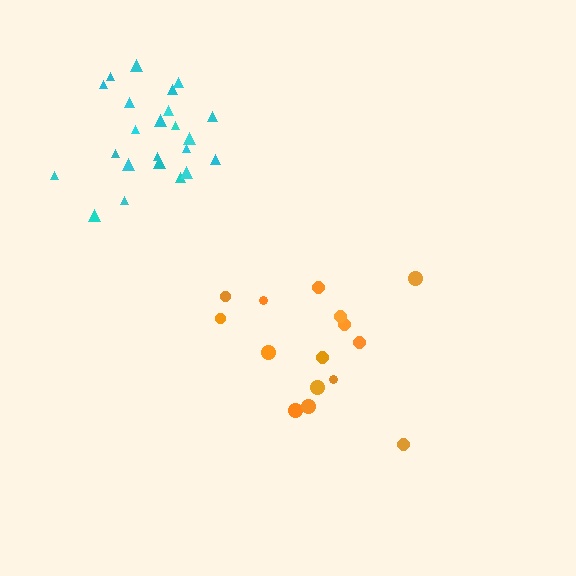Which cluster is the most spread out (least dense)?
Orange.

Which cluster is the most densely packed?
Cyan.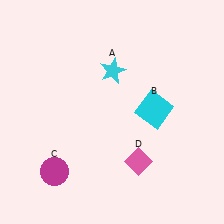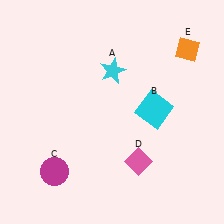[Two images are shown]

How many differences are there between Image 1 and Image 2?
There is 1 difference between the two images.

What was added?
An orange diamond (E) was added in Image 2.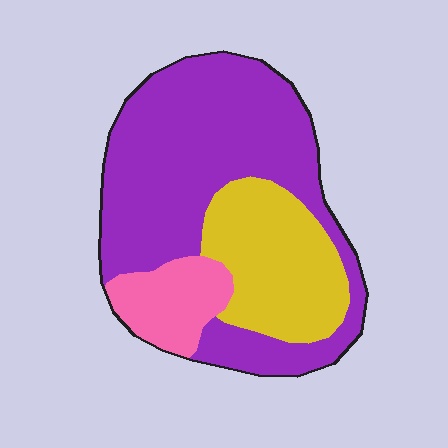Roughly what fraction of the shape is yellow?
Yellow covers 26% of the shape.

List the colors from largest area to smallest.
From largest to smallest: purple, yellow, pink.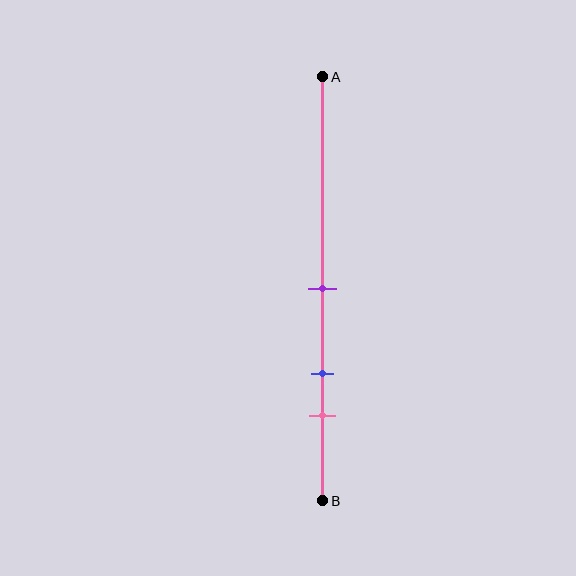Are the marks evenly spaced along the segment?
Yes, the marks are approximately evenly spaced.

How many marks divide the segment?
There are 3 marks dividing the segment.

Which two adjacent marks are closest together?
The blue and pink marks are the closest adjacent pair.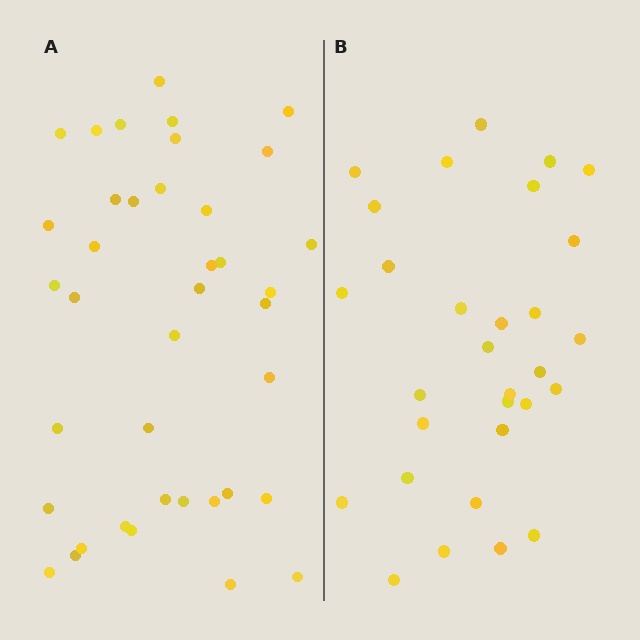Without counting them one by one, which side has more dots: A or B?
Region A (the left region) has more dots.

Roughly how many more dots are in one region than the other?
Region A has roughly 8 or so more dots than region B.